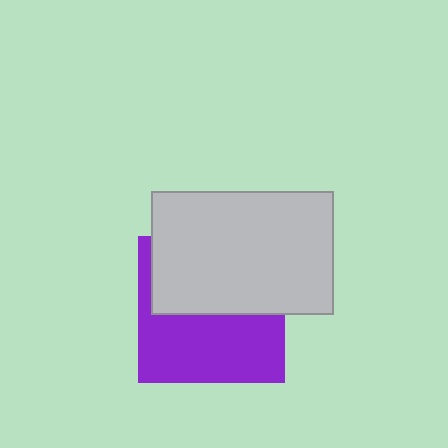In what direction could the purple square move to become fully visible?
The purple square could move down. That would shift it out from behind the light gray rectangle entirely.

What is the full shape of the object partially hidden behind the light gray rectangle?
The partially hidden object is a purple square.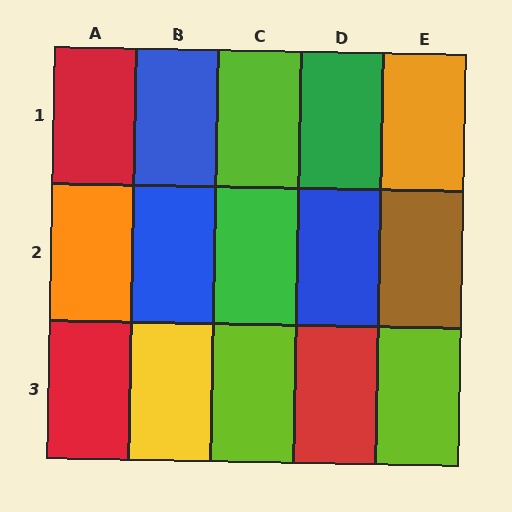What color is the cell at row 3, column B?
Yellow.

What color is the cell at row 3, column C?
Lime.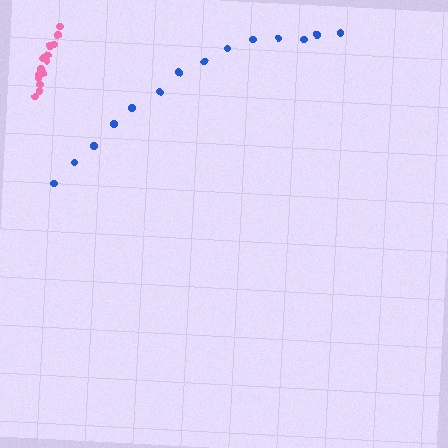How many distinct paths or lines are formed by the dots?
There are 2 distinct paths.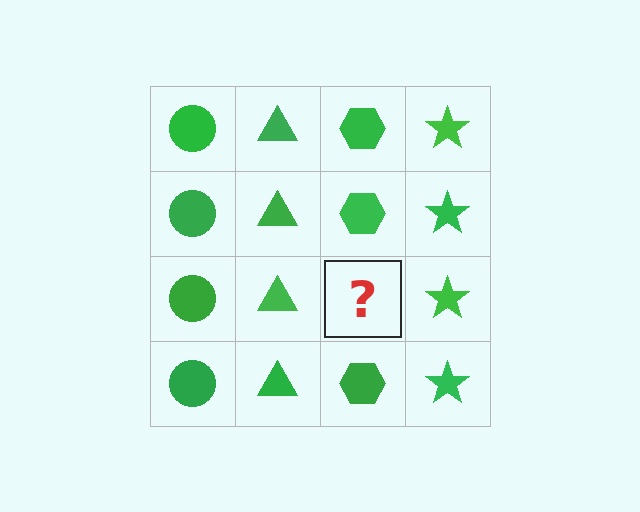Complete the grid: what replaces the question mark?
The question mark should be replaced with a green hexagon.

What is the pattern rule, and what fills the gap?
The rule is that each column has a consistent shape. The gap should be filled with a green hexagon.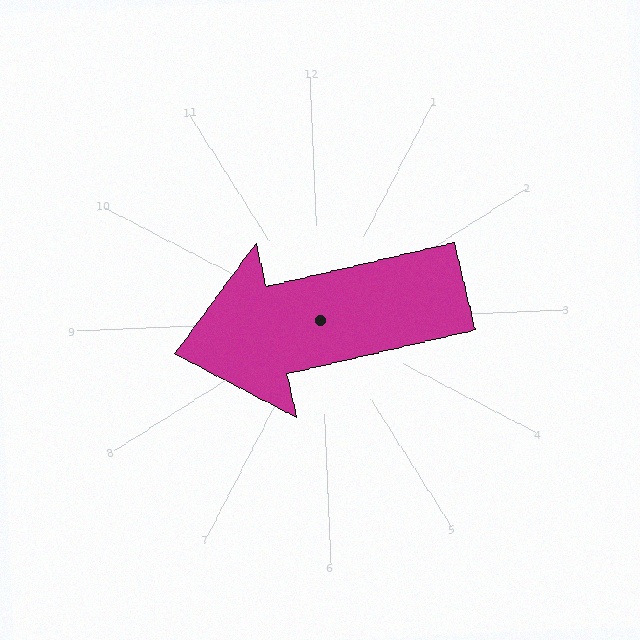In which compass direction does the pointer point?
West.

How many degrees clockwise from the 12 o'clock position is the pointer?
Approximately 259 degrees.